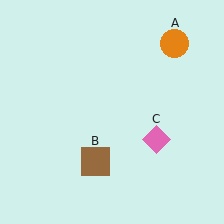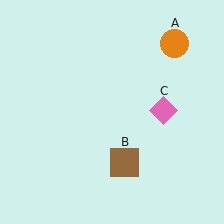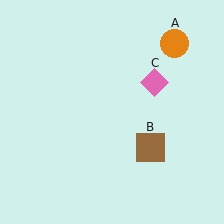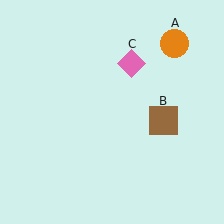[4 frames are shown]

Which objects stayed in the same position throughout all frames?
Orange circle (object A) remained stationary.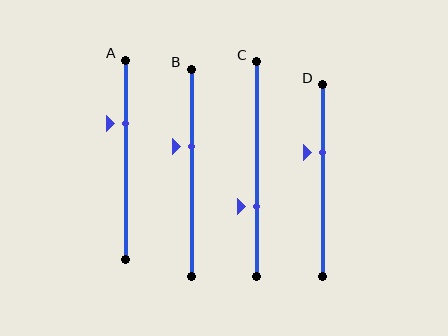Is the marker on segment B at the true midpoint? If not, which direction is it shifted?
No, the marker on segment B is shifted upward by about 12% of the segment length.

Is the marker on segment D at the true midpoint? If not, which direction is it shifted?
No, the marker on segment D is shifted upward by about 15% of the segment length.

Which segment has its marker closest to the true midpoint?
Segment B has its marker closest to the true midpoint.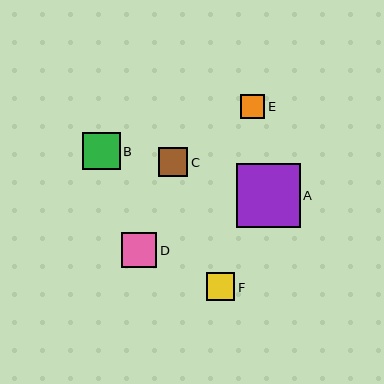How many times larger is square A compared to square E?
Square A is approximately 2.6 times the size of square E.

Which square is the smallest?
Square E is the smallest with a size of approximately 24 pixels.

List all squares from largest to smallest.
From largest to smallest: A, B, D, C, F, E.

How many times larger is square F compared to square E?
Square F is approximately 1.2 times the size of square E.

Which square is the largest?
Square A is the largest with a size of approximately 64 pixels.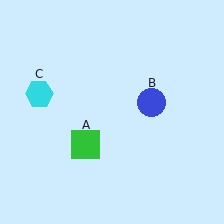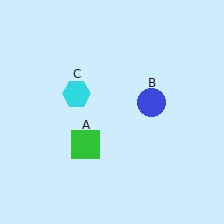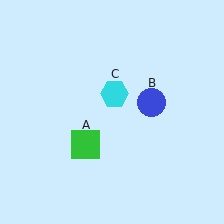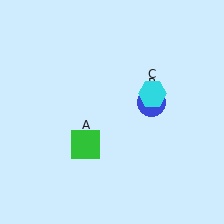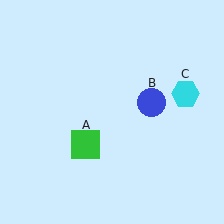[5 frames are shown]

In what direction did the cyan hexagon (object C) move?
The cyan hexagon (object C) moved right.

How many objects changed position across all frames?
1 object changed position: cyan hexagon (object C).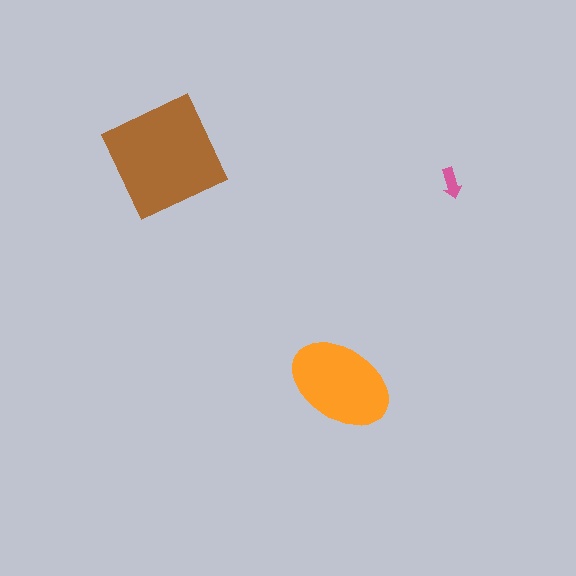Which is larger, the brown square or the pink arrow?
The brown square.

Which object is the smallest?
The pink arrow.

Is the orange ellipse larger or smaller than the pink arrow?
Larger.